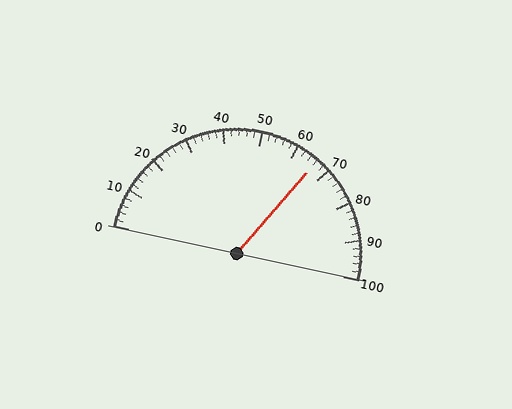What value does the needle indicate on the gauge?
The needle indicates approximately 66.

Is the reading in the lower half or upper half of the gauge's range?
The reading is in the upper half of the range (0 to 100).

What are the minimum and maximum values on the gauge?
The gauge ranges from 0 to 100.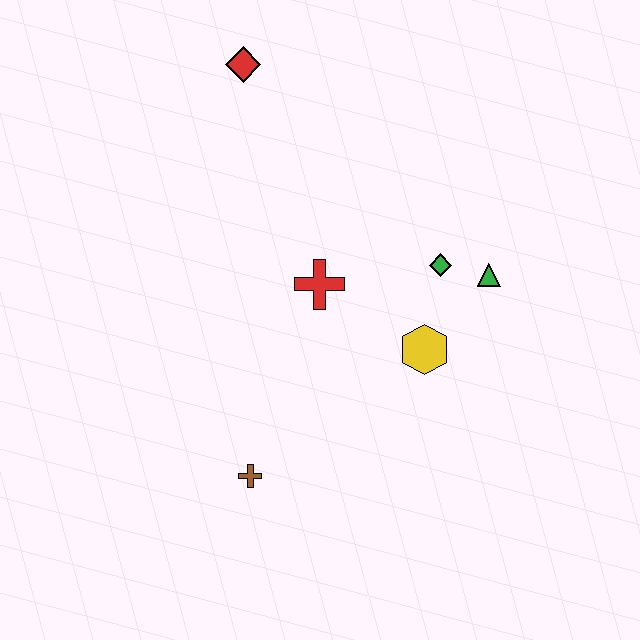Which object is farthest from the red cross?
The red diamond is farthest from the red cross.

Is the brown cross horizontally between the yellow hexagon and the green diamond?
No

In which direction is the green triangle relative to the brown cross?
The green triangle is to the right of the brown cross.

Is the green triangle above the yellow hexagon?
Yes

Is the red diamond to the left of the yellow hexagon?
Yes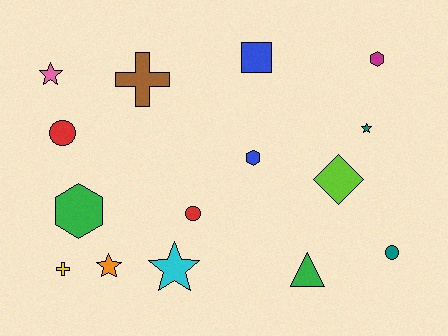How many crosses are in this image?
There are 2 crosses.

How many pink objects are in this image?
There is 1 pink object.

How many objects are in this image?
There are 15 objects.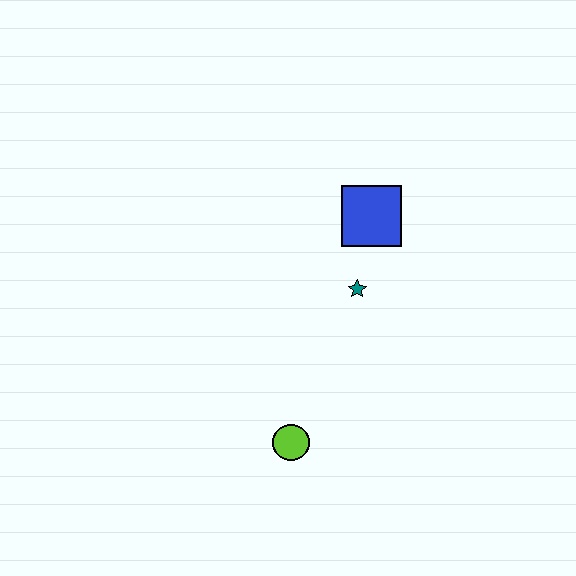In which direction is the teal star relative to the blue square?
The teal star is below the blue square.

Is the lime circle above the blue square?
No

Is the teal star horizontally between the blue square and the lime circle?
Yes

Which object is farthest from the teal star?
The lime circle is farthest from the teal star.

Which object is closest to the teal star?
The blue square is closest to the teal star.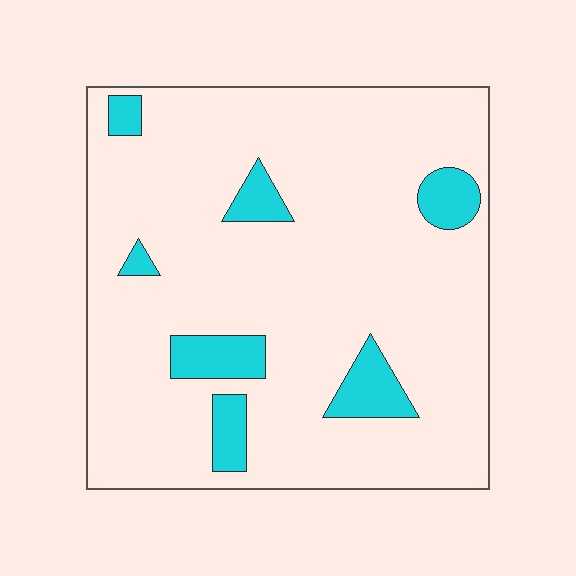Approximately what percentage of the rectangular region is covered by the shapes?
Approximately 10%.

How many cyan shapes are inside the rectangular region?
7.